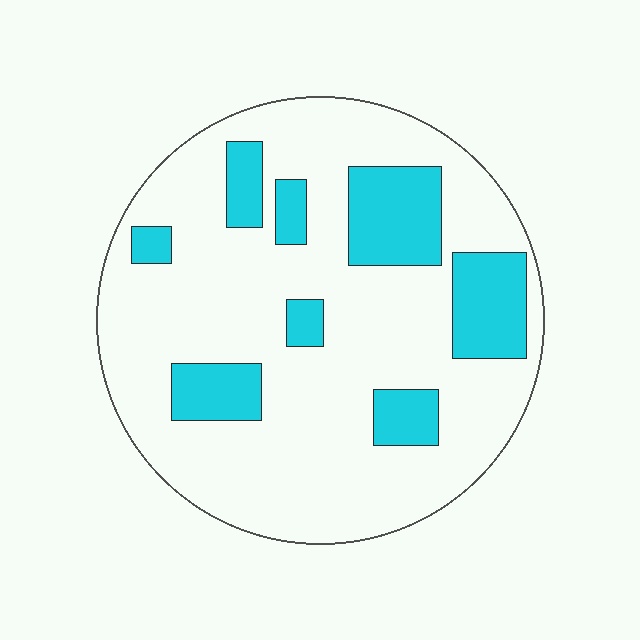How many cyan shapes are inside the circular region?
8.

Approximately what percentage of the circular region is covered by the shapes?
Approximately 20%.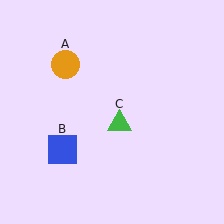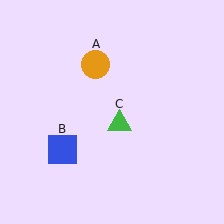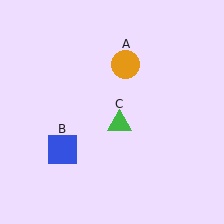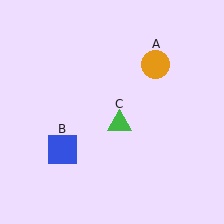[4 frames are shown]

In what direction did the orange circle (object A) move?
The orange circle (object A) moved right.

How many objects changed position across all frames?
1 object changed position: orange circle (object A).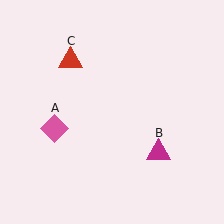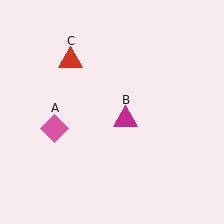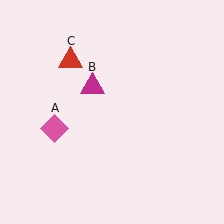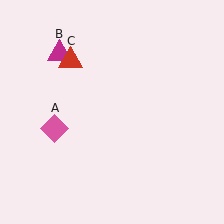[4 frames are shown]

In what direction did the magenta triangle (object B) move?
The magenta triangle (object B) moved up and to the left.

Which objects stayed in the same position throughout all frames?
Pink diamond (object A) and red triangle (object C) remained stationary.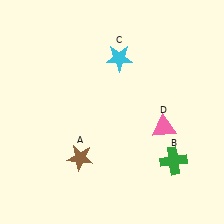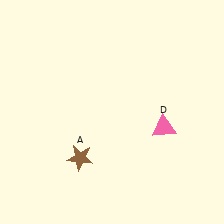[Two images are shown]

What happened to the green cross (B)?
The green cross (B) was removed in Image 2. It was in the bottom-right area of Image 1.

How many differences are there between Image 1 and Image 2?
There are 2 differences between the two images.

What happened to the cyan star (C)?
The cyan star (C) was removed in Image 2. It was in the top-right area of Image 1.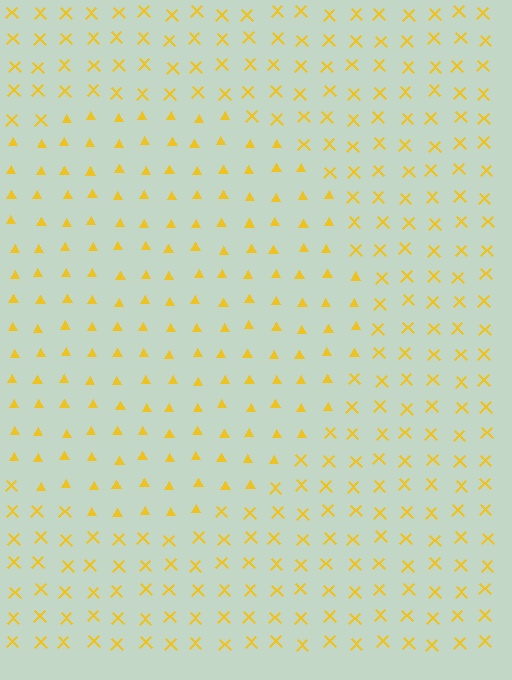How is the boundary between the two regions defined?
The boundary is defined by a change in element shape: triangles inside vs. X marks outside. All elements share the same color and spacing.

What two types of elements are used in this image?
The image uses triangles inside the circle region and X marks outside it.